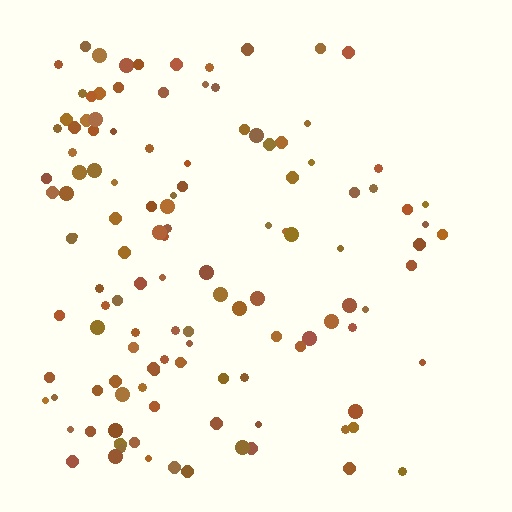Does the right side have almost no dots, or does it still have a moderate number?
Still a moderate number, just noticeably fewer than the left.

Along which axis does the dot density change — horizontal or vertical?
Horizontal.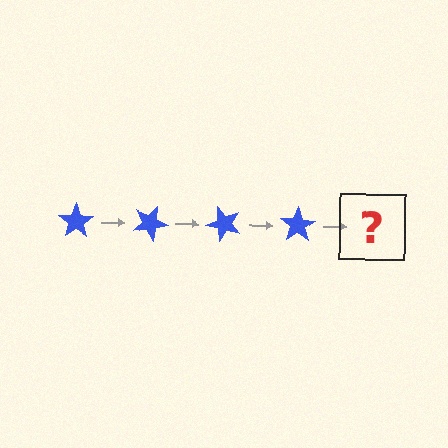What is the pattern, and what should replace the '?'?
The pattern is that the star rotates 25 degrees each step. The '?' should be a blue star rotated 100 degrees.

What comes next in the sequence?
The next element should be a blue star rotated 100 degrees.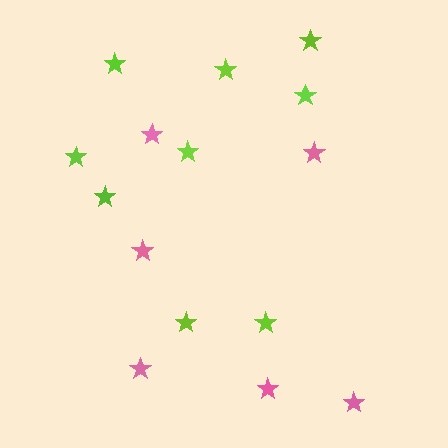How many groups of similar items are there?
There are 2 groups: one group of pink stars (6) and one group of lime stars (9).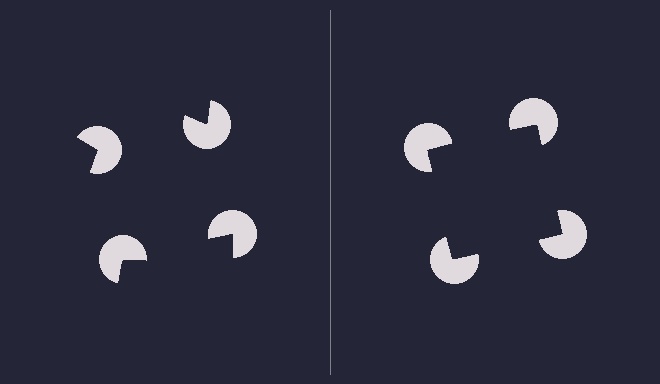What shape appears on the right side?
An illusory square.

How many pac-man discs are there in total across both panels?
8 — 4 on each side.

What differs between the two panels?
The pac-man discs are positioned identically on both sides; only the wedge orientations differ. On the right they align to a square; on the left they are misaligned.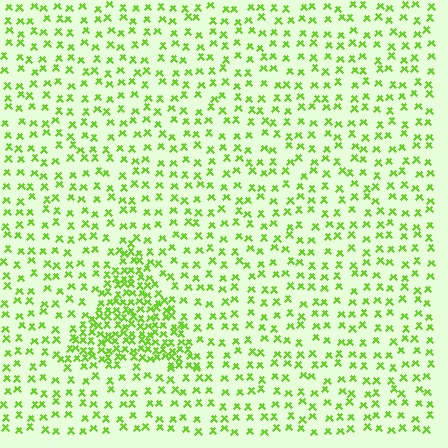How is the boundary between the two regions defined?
The boundary is defined by a change in element density (approximately 2.5x ratio). All elements are the same color, size, and shape.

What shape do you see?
I see a triangle.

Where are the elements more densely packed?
The elements are more densely packed inside the triangle boundary.